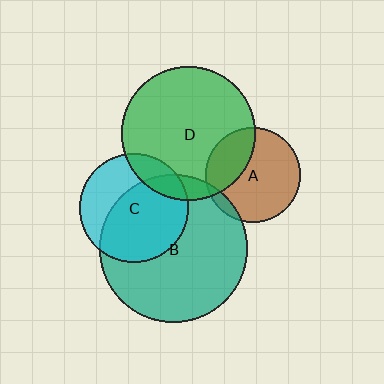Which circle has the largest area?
Circle B (teal).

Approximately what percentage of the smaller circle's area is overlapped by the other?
Approximately 30%.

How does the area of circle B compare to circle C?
Approximately 1.8 times.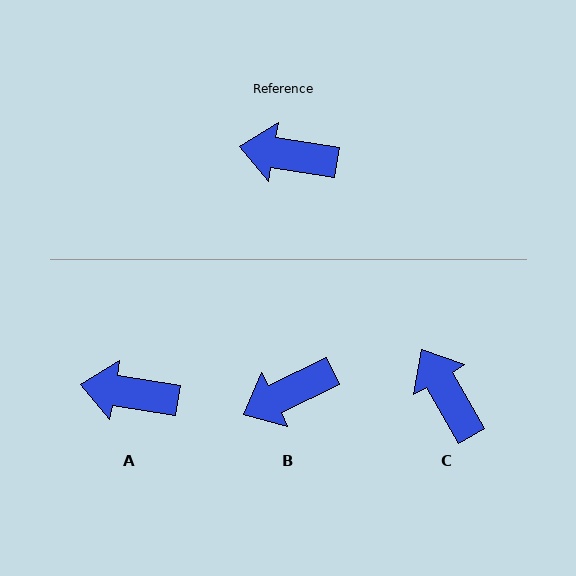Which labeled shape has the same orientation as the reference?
A.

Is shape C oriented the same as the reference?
No, it is off by about 51 degrees.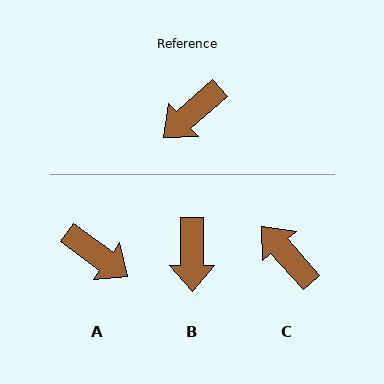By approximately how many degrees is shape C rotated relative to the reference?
Approximately 90 degrees clockwise.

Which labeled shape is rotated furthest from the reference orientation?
A, about 103 degrees away.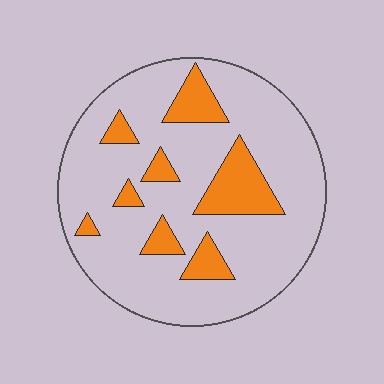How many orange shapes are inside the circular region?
8.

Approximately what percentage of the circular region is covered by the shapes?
Approximately 20%.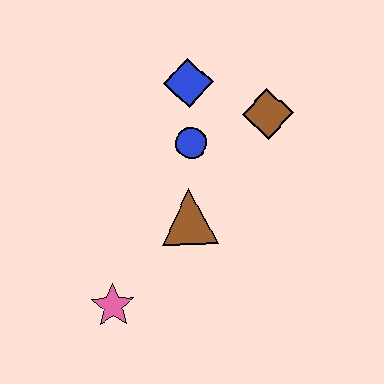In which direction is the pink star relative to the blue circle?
The pink star is below the blue circle.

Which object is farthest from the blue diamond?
The pink star is farthest from the blue diamond.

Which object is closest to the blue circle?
The blue diamond is closest to the blue circle.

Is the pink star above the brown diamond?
No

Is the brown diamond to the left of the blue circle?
No